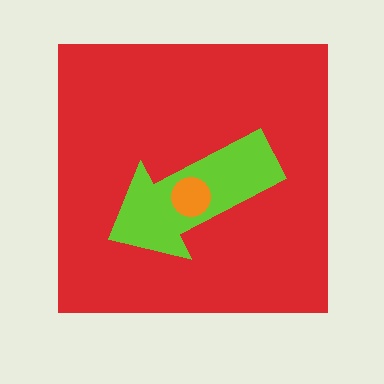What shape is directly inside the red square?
The lime arrow.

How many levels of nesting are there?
3.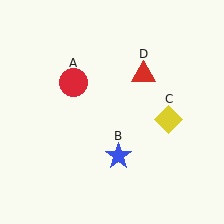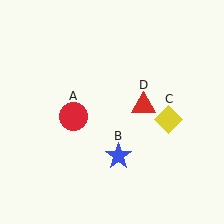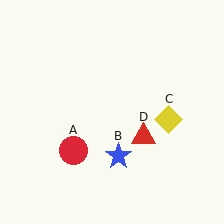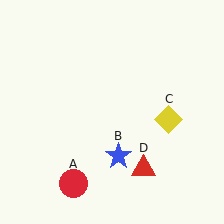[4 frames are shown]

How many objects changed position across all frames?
2 objects changed position: red circle (object A), red triangle (object D).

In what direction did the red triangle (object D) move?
The red triangle (object D) moved down.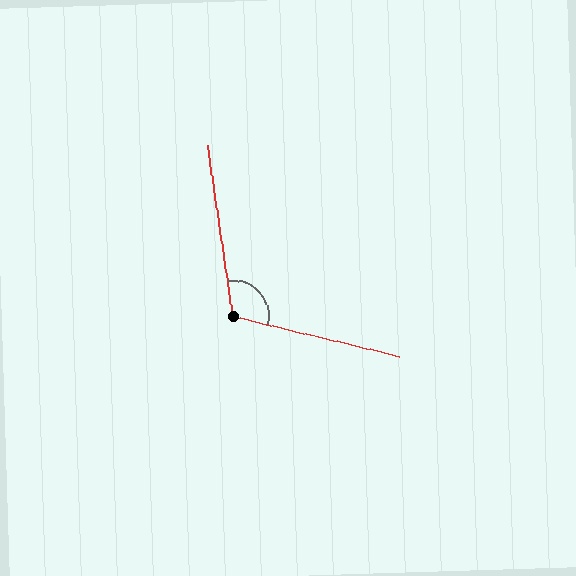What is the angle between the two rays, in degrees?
Approximately 112 degrees.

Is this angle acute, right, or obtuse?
It is obtuse.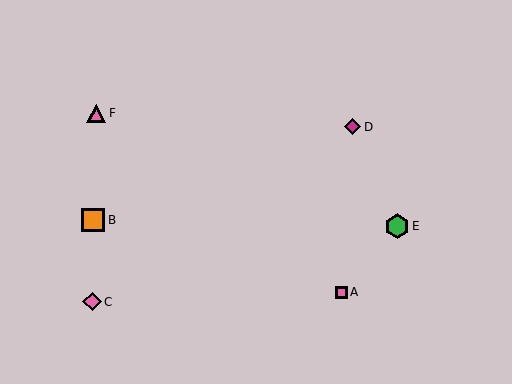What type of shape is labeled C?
Shape C is a pink diamond.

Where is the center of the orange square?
The center of the orange square is at (93, 220).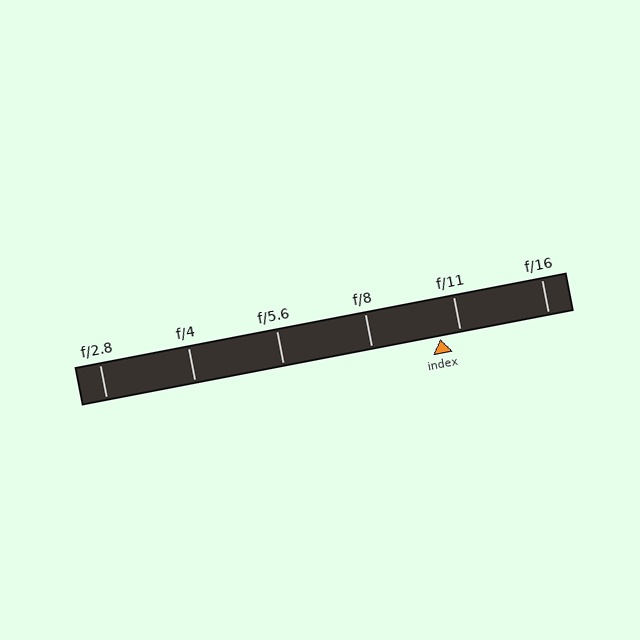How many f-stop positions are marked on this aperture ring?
There are 6 f-stop positions marked.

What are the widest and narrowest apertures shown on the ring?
The widest aperture shown is f/2.8 and the narrowest is f/16.